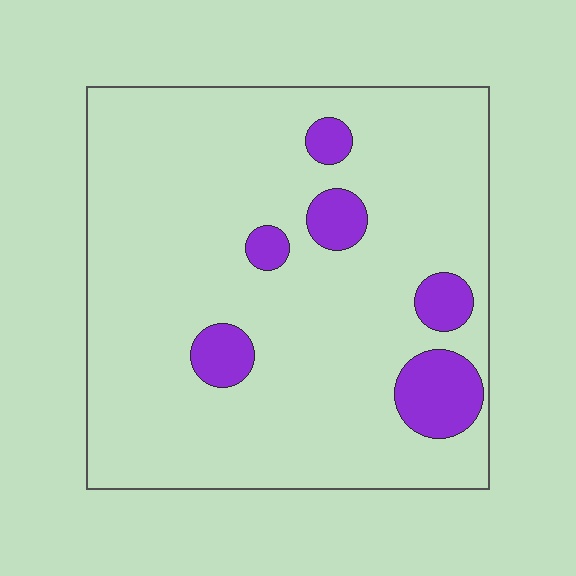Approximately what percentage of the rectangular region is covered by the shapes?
Approximately 10%.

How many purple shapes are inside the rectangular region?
6.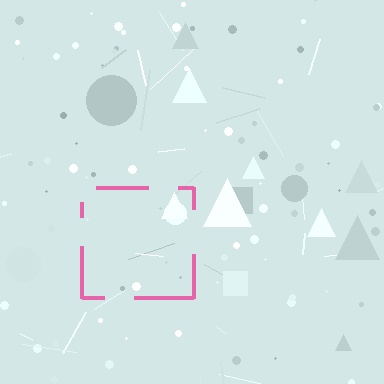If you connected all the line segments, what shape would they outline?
They would outline a square.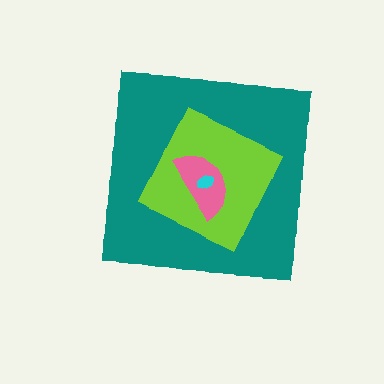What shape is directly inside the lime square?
The pink semicircle.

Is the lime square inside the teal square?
Yes.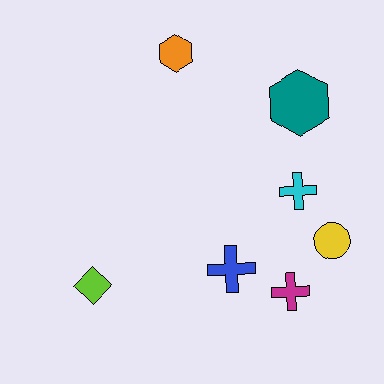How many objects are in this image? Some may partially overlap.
There are 7 objects.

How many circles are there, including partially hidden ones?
There is 1 circle.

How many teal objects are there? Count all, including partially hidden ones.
There is 1 teal object.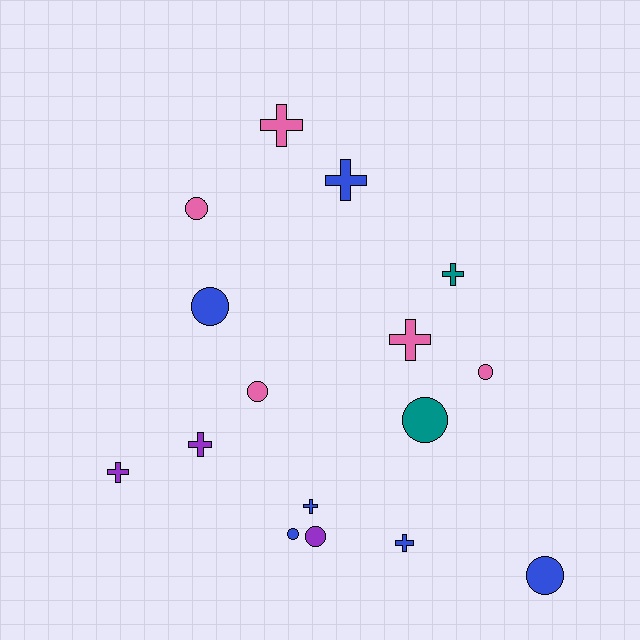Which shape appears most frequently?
Cross, with 8 objects.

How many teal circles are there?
There is 1 teal circle.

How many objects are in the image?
There are 16 objects.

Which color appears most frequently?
Blue, with 6 objects.